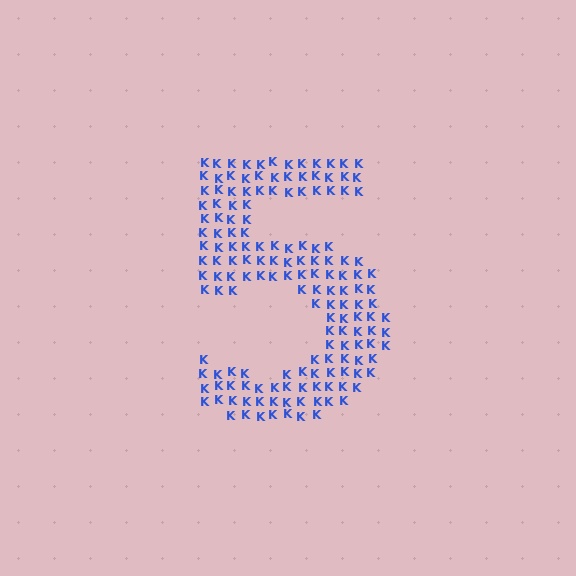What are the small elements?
The small elements are letter K's.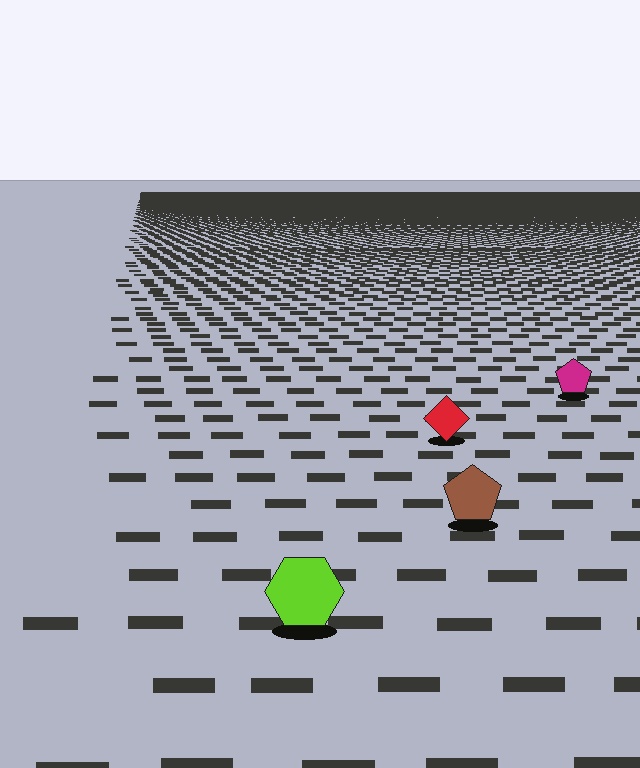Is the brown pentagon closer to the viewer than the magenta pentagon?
Yes. The brown pentagon is closer — you can tell from the texture gradient: the ground texture is coarser near it.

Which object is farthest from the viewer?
The magenta pentagon is farthest from the viewer. It appears smaller and the ground texture around it is denser.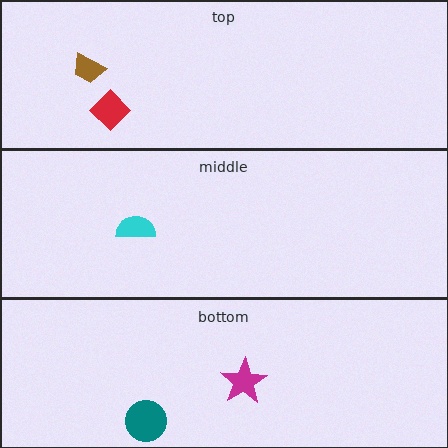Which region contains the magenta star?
The bottom region.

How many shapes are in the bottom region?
2.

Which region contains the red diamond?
The top region.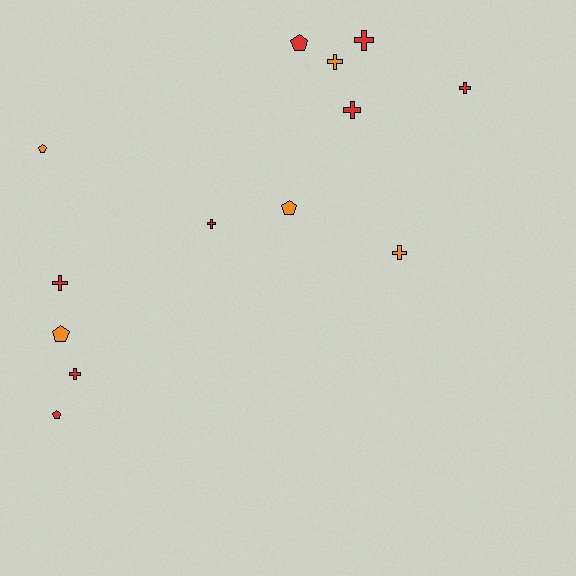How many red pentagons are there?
There are 2 red pentagons.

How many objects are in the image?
There are 13 objects.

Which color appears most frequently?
Red, with 8 objects.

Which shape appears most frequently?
Cross, with 8 objects.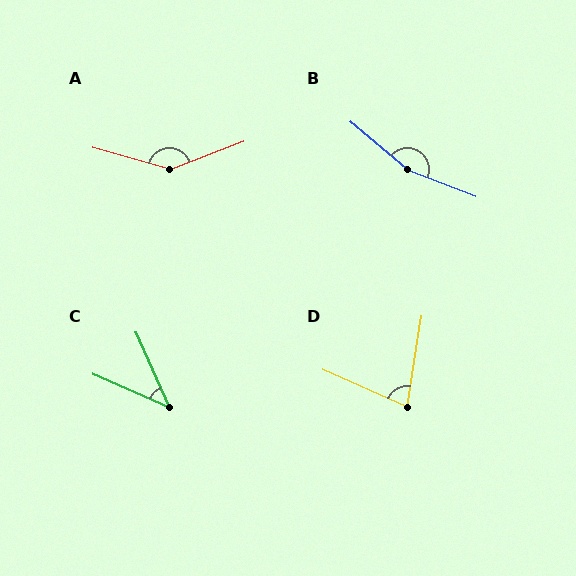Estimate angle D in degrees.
Approximately 75 degrees.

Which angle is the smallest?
C, at approximately 42 degrees.